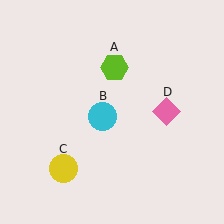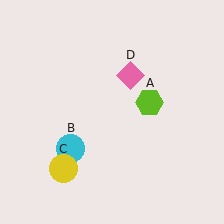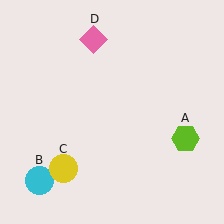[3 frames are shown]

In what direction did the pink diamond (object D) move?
The pink diamond (object D) moved up and to the left.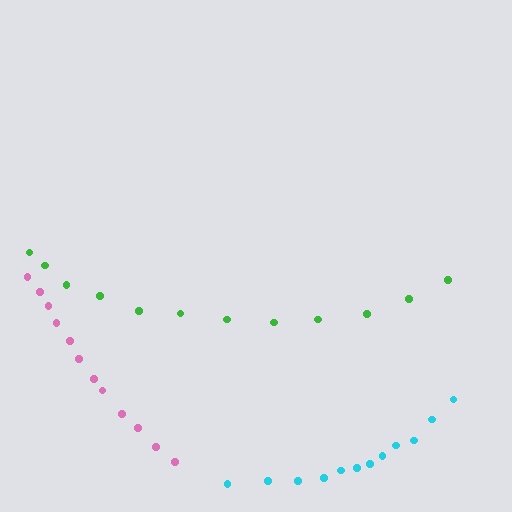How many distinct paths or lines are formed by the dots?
There are 3 distinct paths.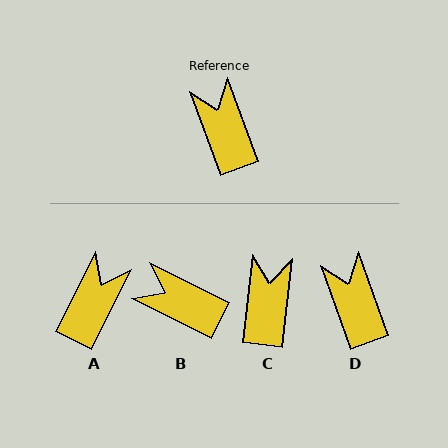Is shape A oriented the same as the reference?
No, it is off by about 47 degrees.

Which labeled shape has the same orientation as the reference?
D.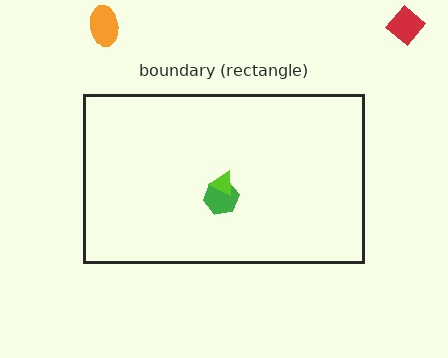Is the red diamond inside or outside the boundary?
Outside.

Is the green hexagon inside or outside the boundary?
Inside.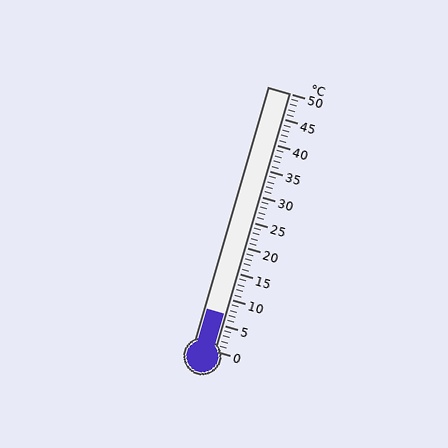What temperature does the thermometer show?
The thermometer shows approximately 7°C.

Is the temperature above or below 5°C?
The temperature is above 5°C.